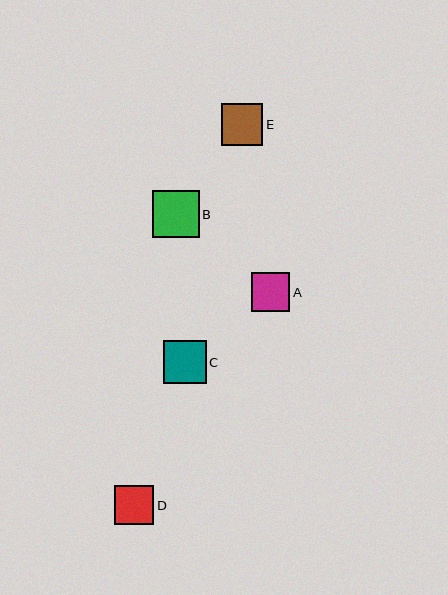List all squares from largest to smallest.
From largest to smallest: B, C, E, D, A.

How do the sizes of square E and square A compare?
Square E and square A are approximately the same size.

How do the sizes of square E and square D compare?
Square E and square D are approximately the same size.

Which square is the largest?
Square B is the largest with a size of approximately 47 pixels.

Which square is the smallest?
Square A is the smallest with a size of approximately 39 pixels.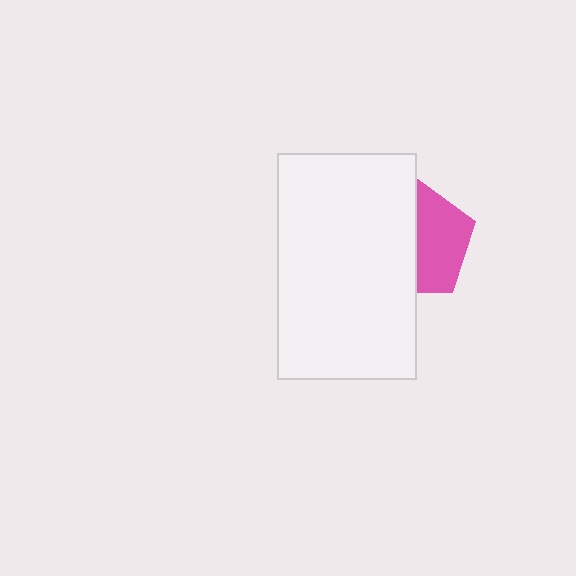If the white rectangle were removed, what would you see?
You would see the complete pink pentagon.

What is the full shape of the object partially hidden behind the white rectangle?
The partially hidden object is a pink pentagon.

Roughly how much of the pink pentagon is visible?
About half of it is visible (roughly 47%).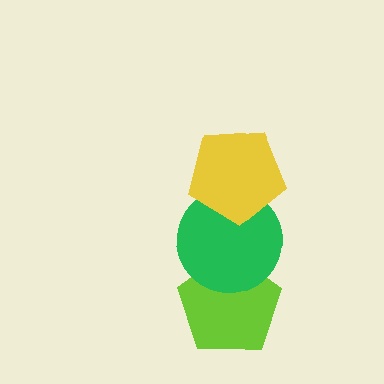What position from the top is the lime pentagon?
The lime pentagon is 3rd from the top.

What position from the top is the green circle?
The green circle is 2nd from the top.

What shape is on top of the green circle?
The yellow pentagon is on top of the green circle.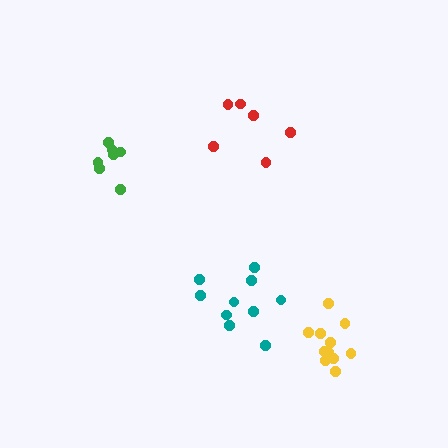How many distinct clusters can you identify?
There are 4 distinct clusters.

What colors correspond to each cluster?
The clusters are colored: red, green, teal, yellow.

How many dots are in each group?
Group 1: 6 dots, Group 2: 7 dots, Group 3: 10 dots, Group 4: 11 dots (34 total).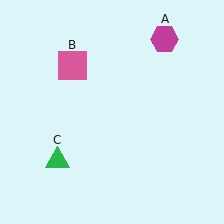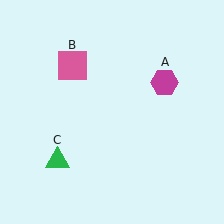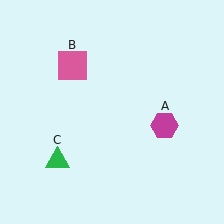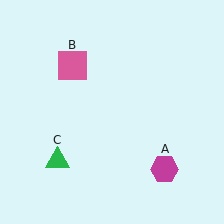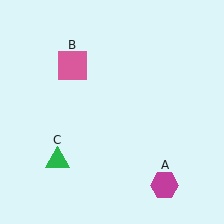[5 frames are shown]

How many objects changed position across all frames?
1 object changed position: magenta hexagon (object A).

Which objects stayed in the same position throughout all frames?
Pink square (object B) and green triangle (object C) remained stationary.